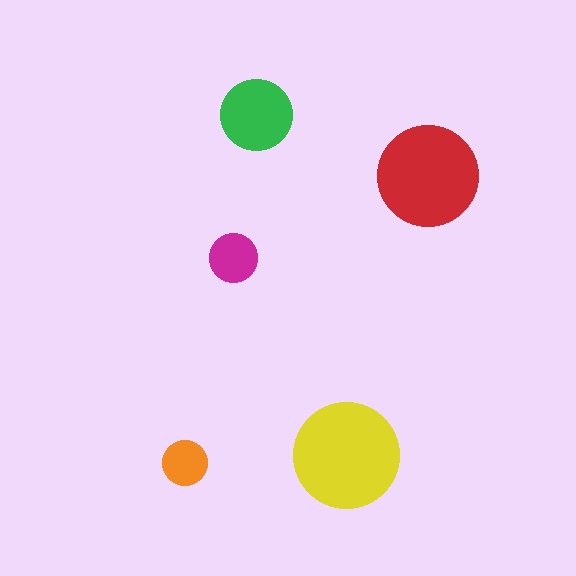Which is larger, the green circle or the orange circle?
The green one.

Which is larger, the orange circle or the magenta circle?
The magenta one.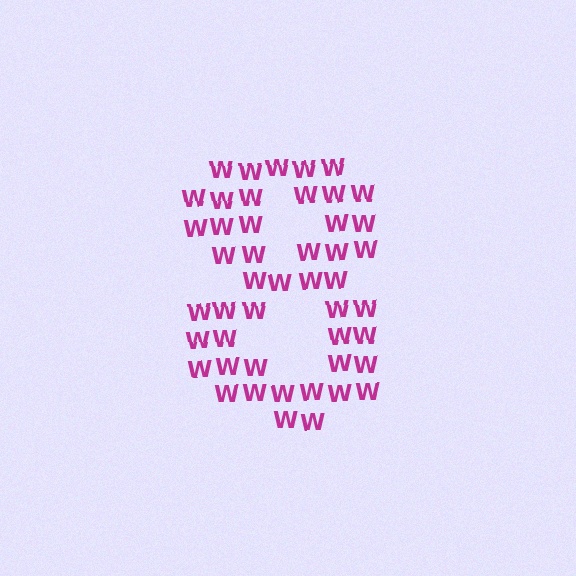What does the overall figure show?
The overall figure shows the digit 8.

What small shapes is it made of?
It is made of small letter W's.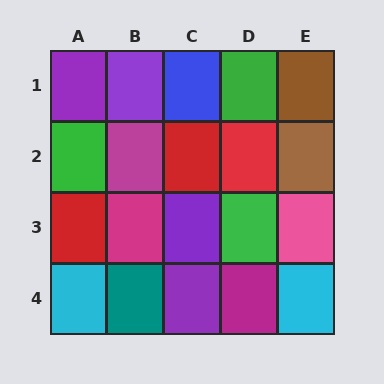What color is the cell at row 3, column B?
Magenta.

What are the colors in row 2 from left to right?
Green, magenta, red, red, brown.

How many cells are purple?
4 cells are purple.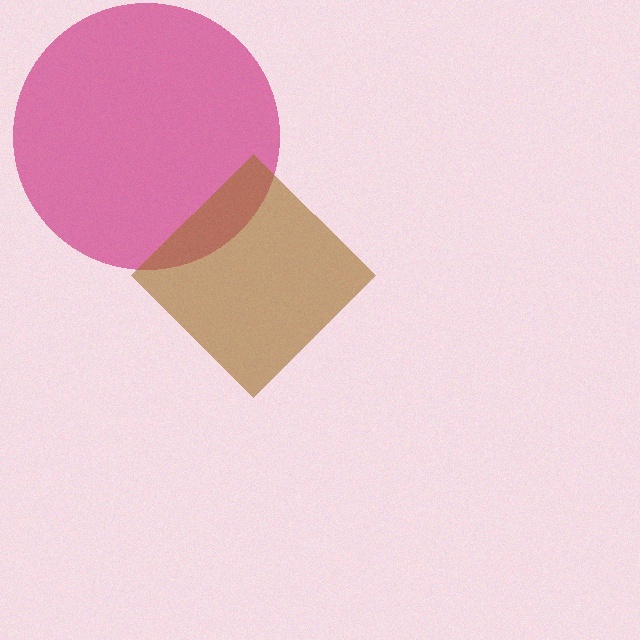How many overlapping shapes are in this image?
There are 2 overlapping shapes in the image.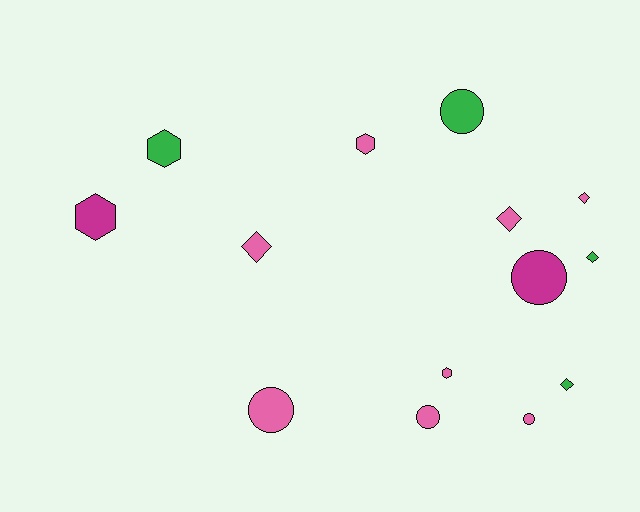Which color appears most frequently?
Pink, with 8 objects.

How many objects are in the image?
There are 14 objects.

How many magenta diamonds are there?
There are no magenta diamonds.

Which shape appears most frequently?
Circle, with 5 objects.